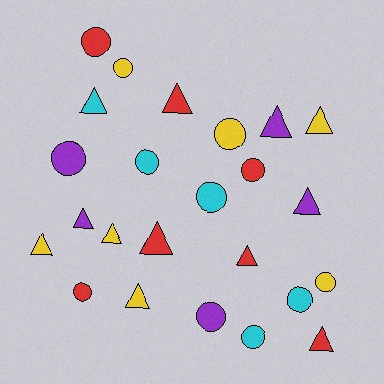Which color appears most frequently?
Yellow, with 7 objects.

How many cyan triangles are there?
There is 1 cyan triangle.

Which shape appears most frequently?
Triangle, with 12 objects.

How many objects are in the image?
There are 24 objects.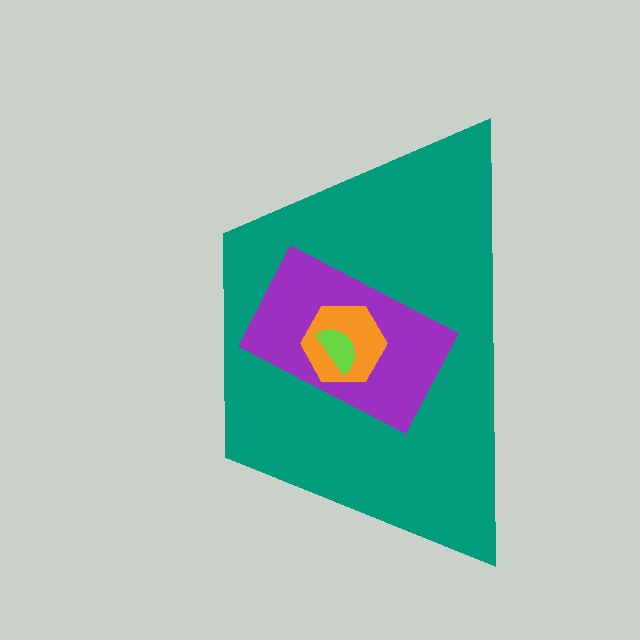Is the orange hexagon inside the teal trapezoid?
Yes.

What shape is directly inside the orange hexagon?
The lime semicircle.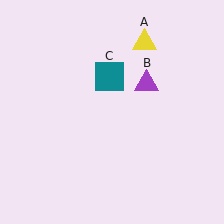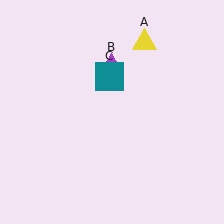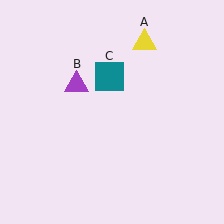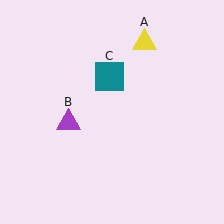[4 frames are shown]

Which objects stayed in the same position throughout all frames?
Yellow triangle (object A) and teal square (object C) remained stationary.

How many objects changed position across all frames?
1 object changed position: purple triangle (object B).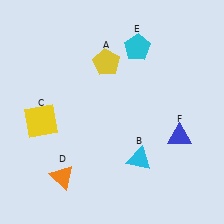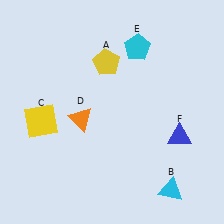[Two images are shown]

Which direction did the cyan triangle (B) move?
The cyan triangle (B) moved right.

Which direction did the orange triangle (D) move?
The orange triangle (D) moved up.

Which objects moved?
The objects that moved are: the cyan triangle (B), the orange triangle (D).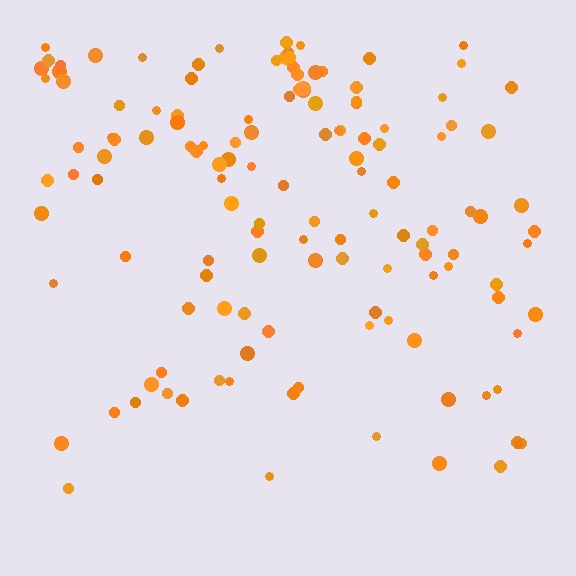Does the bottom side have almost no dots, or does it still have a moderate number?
Still a moderate number, just noticeably fewer than the top.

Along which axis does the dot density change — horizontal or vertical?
Vertical.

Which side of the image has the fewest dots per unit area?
The bottom.